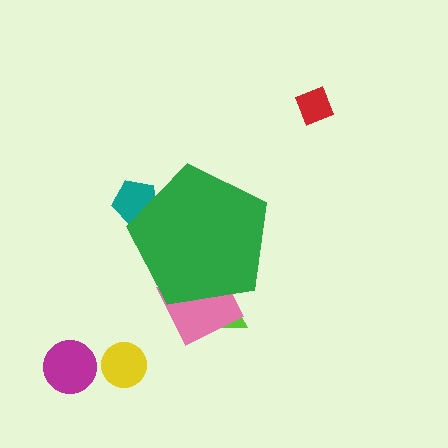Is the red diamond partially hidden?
No, the red diamond is fully visible.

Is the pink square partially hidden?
Yes, the pink square is partially hidden behind the green pentagon.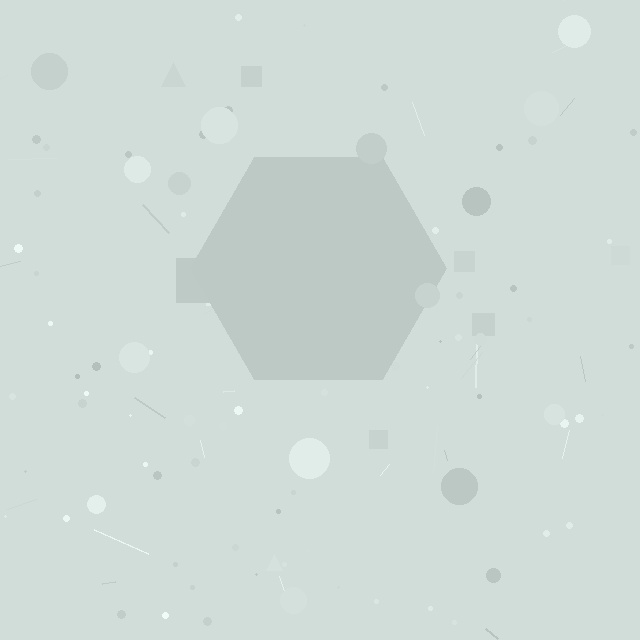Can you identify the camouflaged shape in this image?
The camouflaged shape is a hexagon.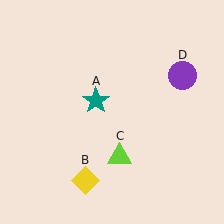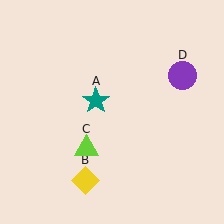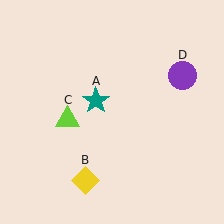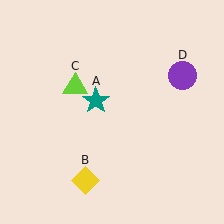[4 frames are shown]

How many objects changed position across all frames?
1 object changed position: lime triangle (object C).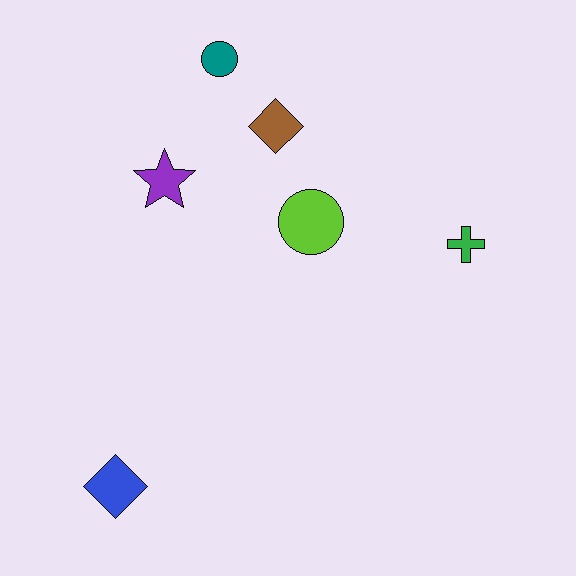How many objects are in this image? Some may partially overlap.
There are 6 objects.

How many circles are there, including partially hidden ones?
There are 2 circles.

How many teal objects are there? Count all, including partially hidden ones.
There is 1 teal object.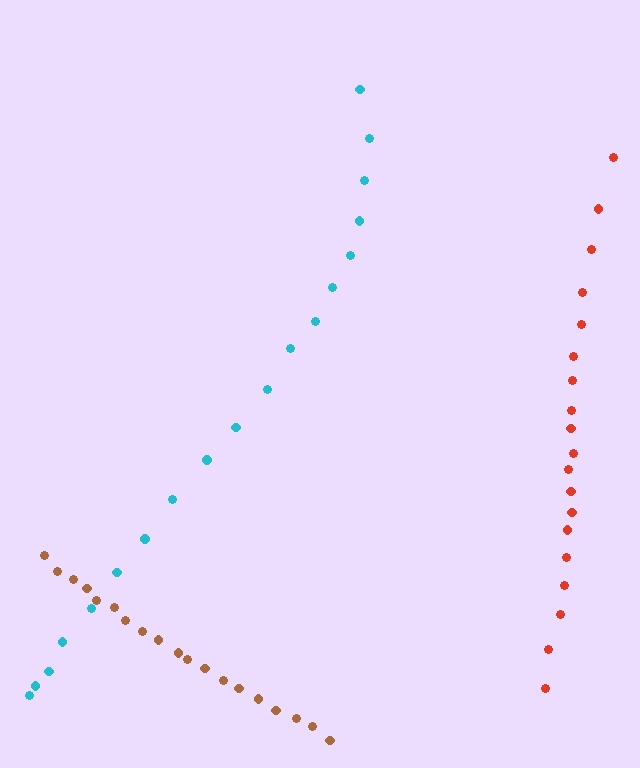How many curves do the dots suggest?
There are 3 distinct paths.